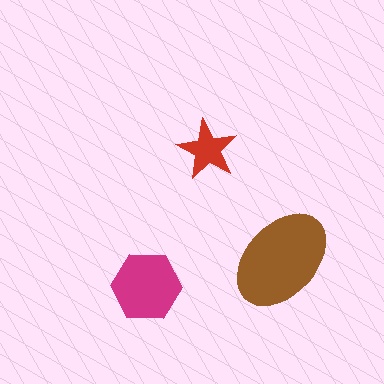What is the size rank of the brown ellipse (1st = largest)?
1st.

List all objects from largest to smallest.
The brown ellipse, the magenta hexagon, the red star.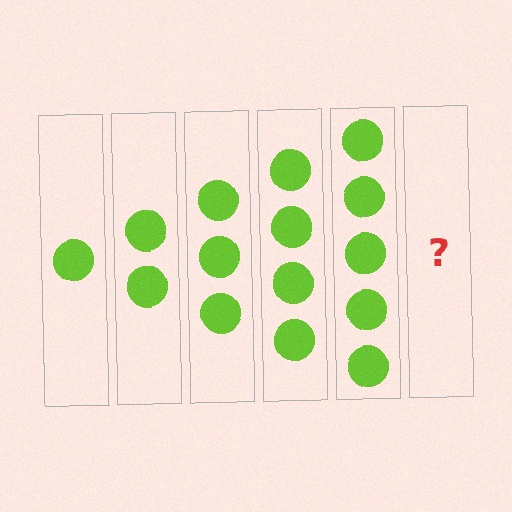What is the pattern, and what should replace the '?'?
The pattern is that each step adds one more circle. The '?' should be 6 circles.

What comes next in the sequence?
The next element should be 6 circles.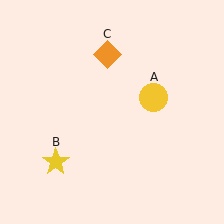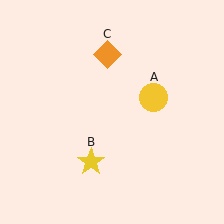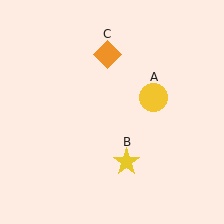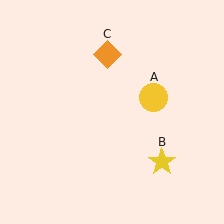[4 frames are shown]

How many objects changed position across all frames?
1 object changed position: yellow star (object B).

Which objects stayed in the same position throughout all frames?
Yellow circle (object A) and orange diamond (object C) remained stationary.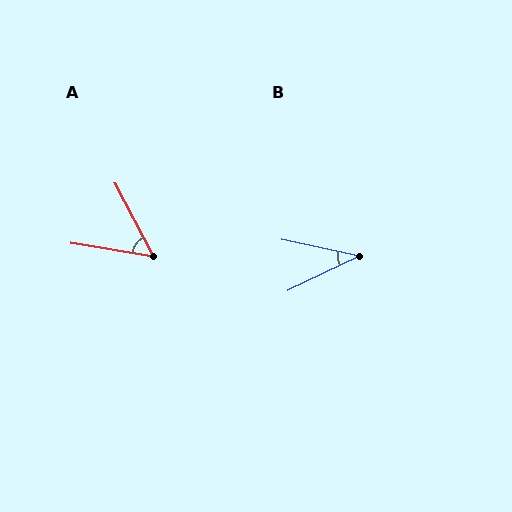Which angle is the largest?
A, at approximately 53 degrees.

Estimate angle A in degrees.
Approximately 53 degrees.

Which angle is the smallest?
B, at approximately 38 degrees.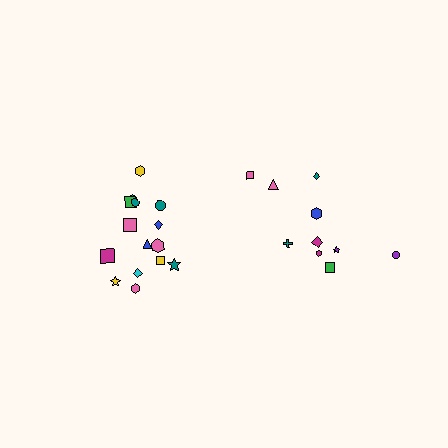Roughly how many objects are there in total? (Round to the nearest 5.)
Roughly 25 objects in total.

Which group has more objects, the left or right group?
The left group.